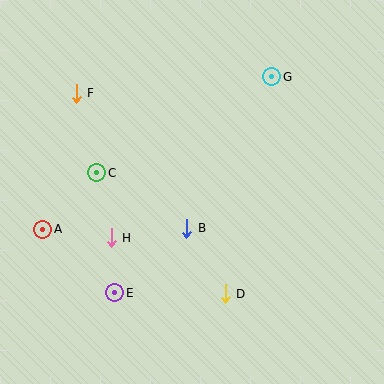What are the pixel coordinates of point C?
Point C is at (97, 173).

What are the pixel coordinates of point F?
Point F is at (76, 93).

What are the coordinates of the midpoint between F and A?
The midpoint between F and A is at (59, 161).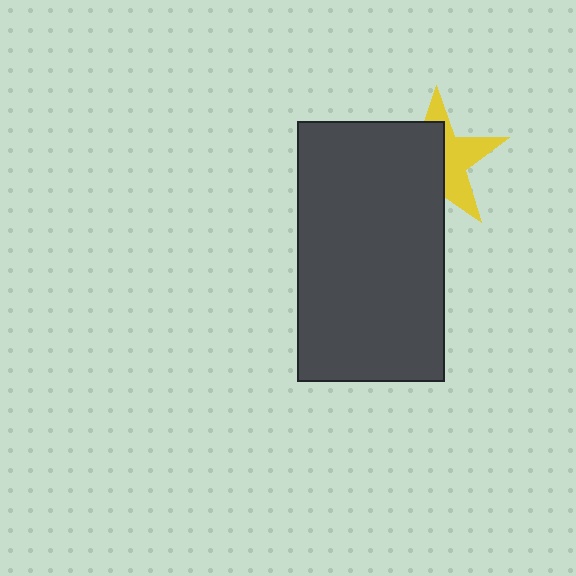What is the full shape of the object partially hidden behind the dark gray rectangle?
The partially hidden object is a yellow star.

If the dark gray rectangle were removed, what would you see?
You would see the complete yellow star.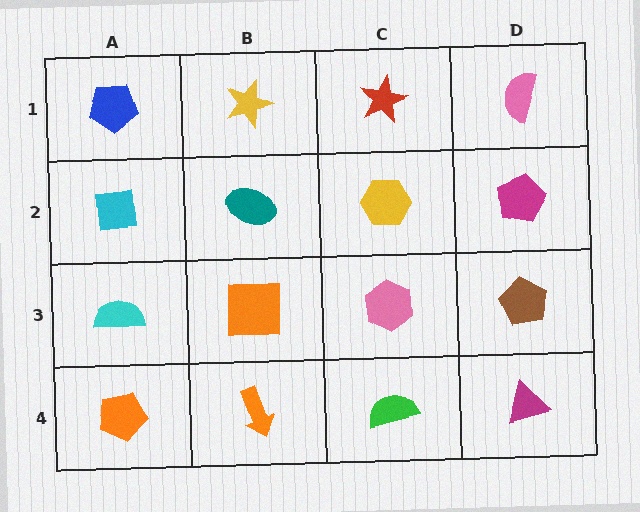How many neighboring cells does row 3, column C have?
4.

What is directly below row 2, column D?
A brown pentagon.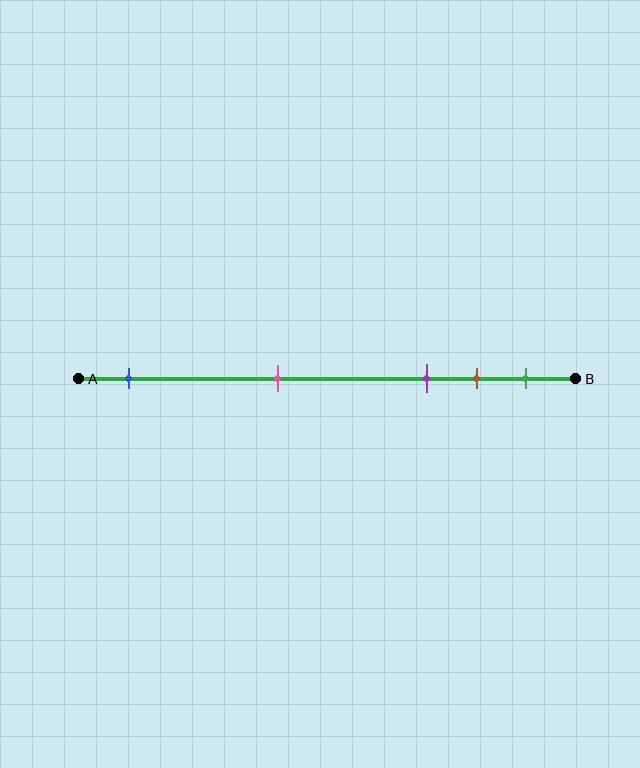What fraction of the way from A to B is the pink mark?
The pink mark is approximately 40% (0.4) of the way from A to B.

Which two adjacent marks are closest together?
The brown and green marks are the closest adjacent pair.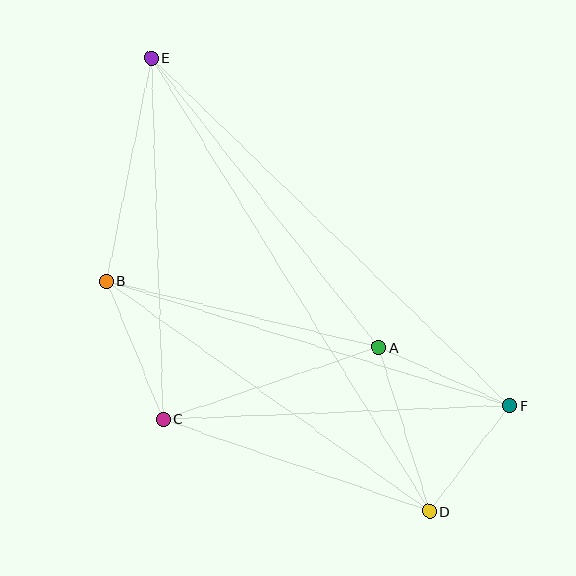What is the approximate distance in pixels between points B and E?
The distance between B and E is approximately 228 pixels.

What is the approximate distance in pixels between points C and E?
The distance between C and E is approximately 361 pixels.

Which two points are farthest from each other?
Points D and E are farthest from each other.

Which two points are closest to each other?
Points D and F are closest to each other.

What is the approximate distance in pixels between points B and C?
The distance between B and C is approximately 149 pixels.